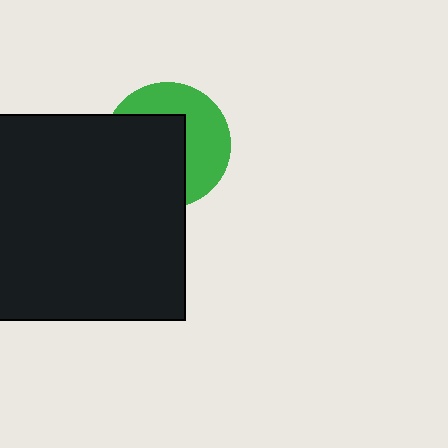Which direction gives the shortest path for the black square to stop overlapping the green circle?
Moving toward the lower-left gives the shortest separation.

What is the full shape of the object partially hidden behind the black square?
The partially hidden object is a green circle.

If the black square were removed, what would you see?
You would see the complete green circle.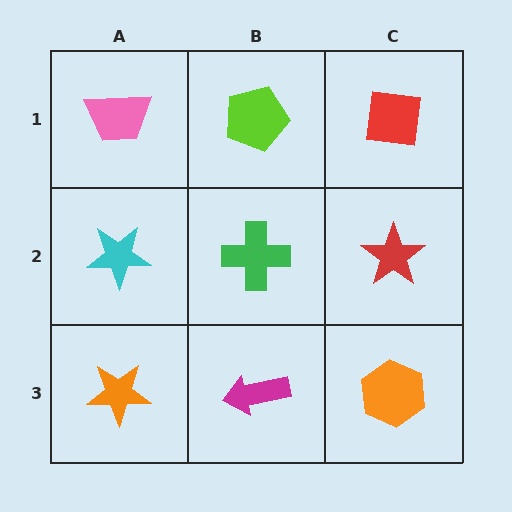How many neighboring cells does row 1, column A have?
2.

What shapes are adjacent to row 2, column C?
A red square (row 1, column C), an orange hexagon (row 3, column C), a green cross (row 2, column B).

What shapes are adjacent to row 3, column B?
A green cross (row 2, column B), an orange star (row 3, column A), an orange hexagon (row 3, column C).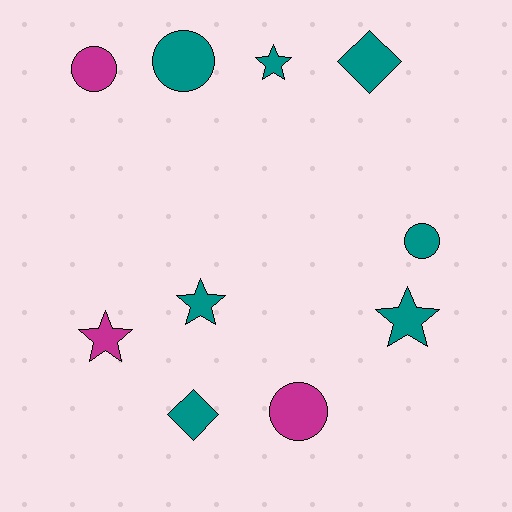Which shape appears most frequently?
Star, with 4 objects.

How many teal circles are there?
There are 2 teal circles.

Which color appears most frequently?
Teal, with 7 objects.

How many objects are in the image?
There are 10 objects.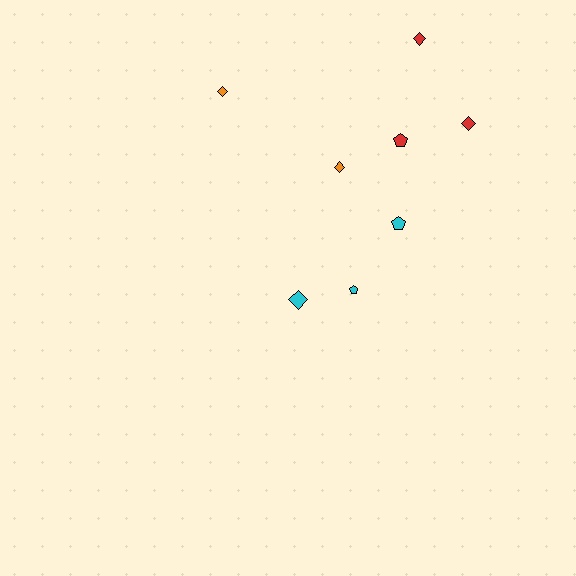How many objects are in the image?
There are 8 objects.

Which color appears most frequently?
Cyan, with 3 objects.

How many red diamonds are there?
There are 2 red diamonds.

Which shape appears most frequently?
Diamond, with 5 objects.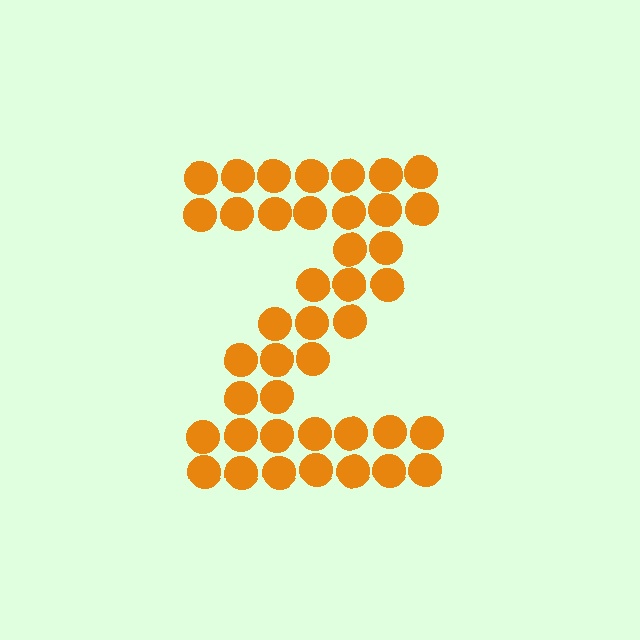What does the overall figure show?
The overall figure shows the letter Z.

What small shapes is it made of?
It is made of small circles.